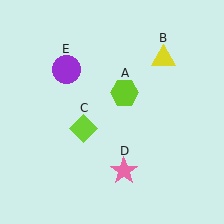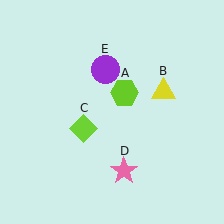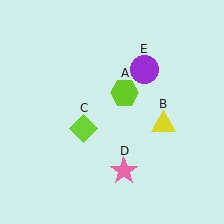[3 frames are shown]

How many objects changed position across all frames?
2 objects changed position: yellow triangle (object B), purple circle (object E).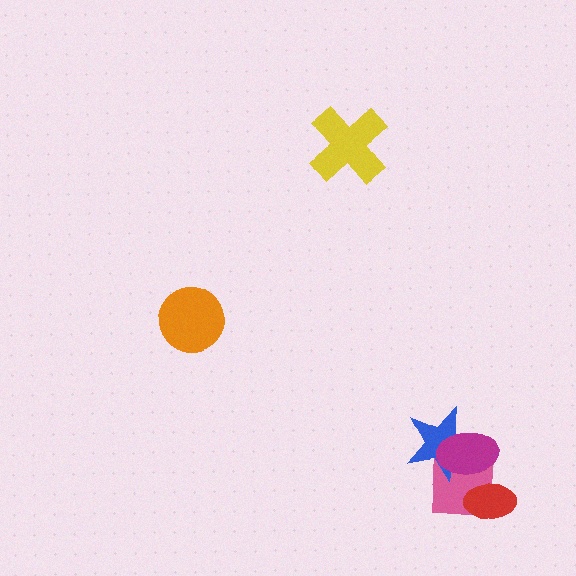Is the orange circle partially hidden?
No, no other shape covers it.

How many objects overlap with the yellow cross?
0 objects overlap with the yellow cross.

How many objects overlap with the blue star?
2 objects overlap with the blue star.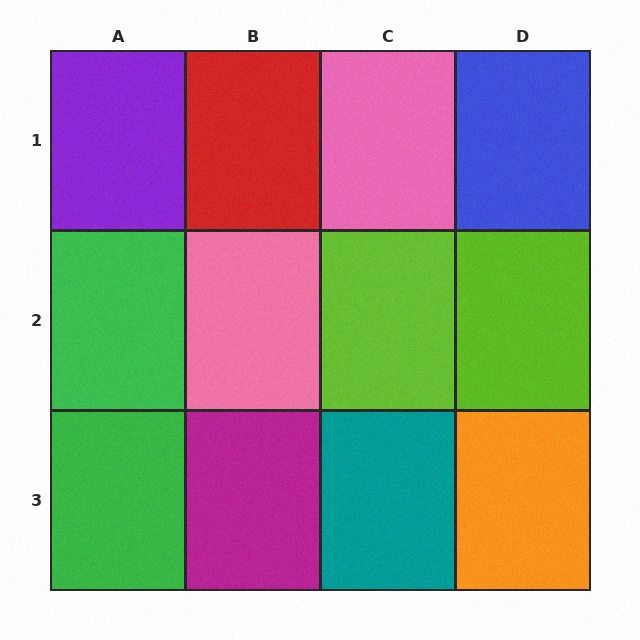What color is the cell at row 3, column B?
Magenta.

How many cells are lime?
2 cells are lime.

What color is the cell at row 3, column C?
Teal.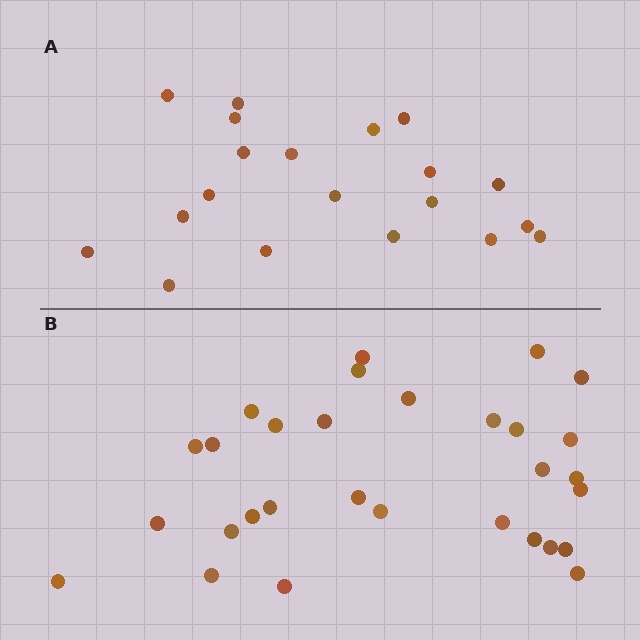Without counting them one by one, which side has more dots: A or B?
Region B (the bottom region) has more dots.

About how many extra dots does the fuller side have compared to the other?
Region B has roughly 10 or so more dots than region A.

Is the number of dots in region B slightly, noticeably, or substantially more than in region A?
Region B has substantially more. The ratio is roughly 1.5 to 1.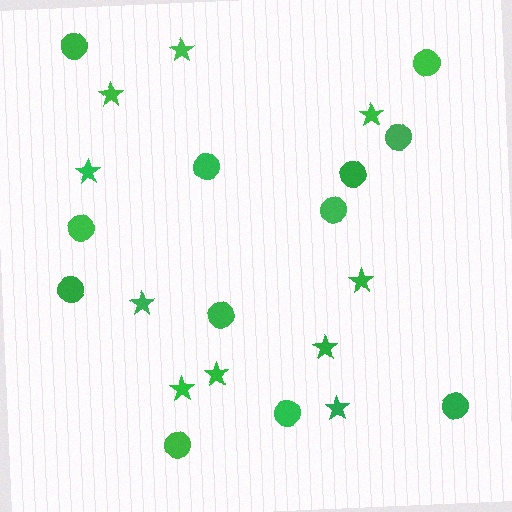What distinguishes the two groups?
There are 2 groups: one group of circles (12) and one group of stars (10).